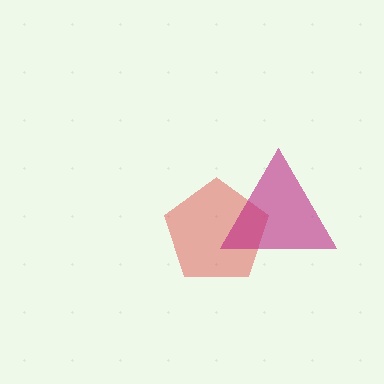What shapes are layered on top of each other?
The layered shapes are: a red pentagon, a magenta triangle.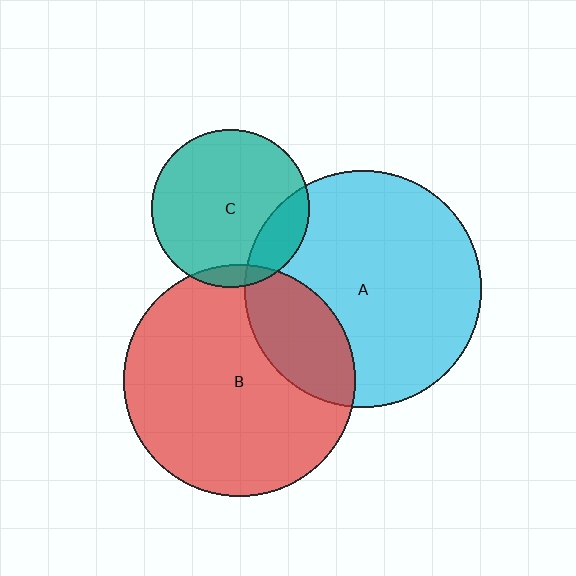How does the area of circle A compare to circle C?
Approximately 2.2 times.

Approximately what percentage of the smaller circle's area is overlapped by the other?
Approximately 5%.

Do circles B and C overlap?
Yes.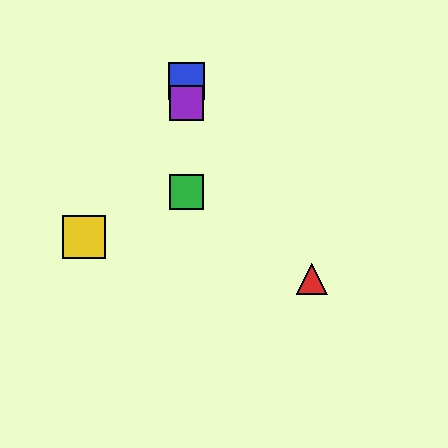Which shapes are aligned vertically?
The blue square, the green square, the purple square are aligned vertically.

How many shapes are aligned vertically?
3 shapes (the blue square, the green square, the purple square) are aligned vertically.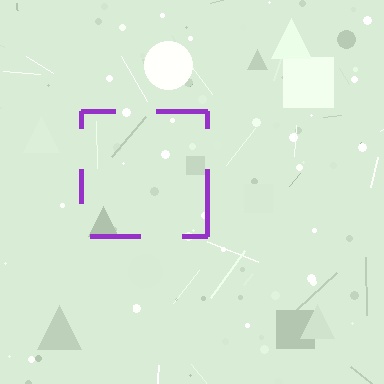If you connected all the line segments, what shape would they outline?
They would outline a square.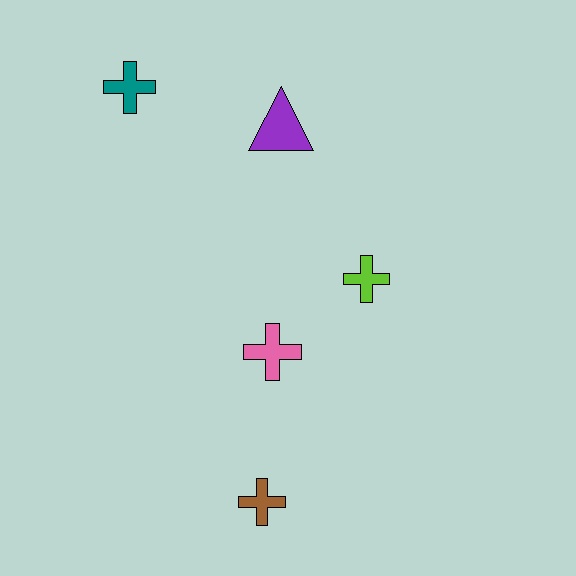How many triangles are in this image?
There is 1 triangle.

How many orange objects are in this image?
There are no orange objects.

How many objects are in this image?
There are 5 objects.